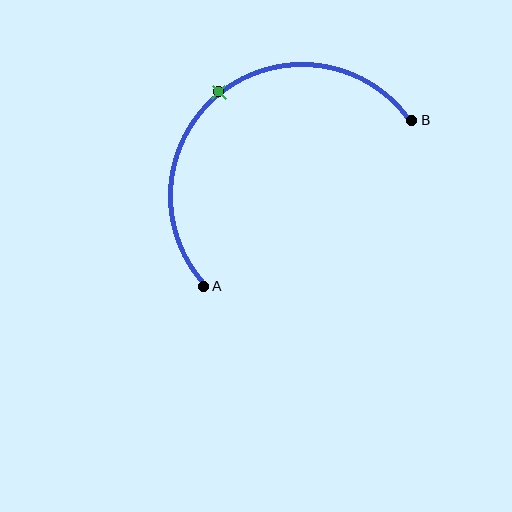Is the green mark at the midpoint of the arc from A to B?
Yes. The green mark lies on the arc at equal arc-length from both A and B — it is the arc midpoint.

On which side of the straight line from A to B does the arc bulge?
The arc bulges above and to the left of the straight line connecting A and B.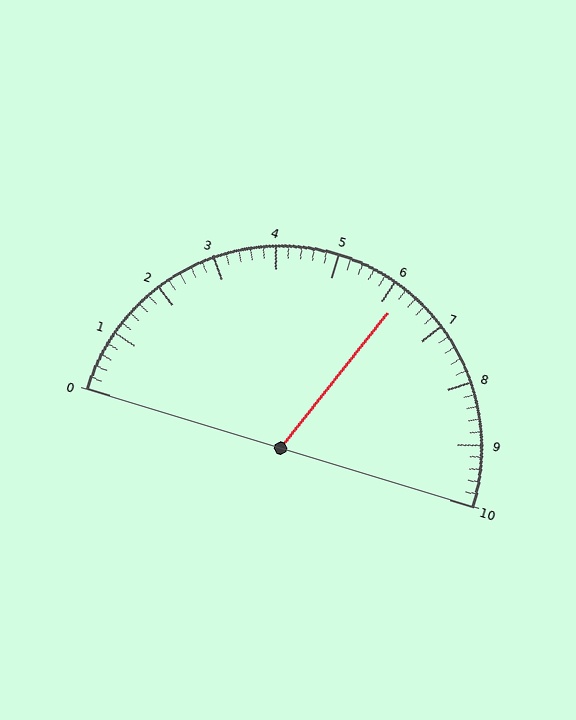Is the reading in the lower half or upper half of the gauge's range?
The reading is in the upper half of the range (0 to 10).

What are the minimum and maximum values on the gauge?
The gauge ranges from 0 to 10.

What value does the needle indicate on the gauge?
The needle indicates approximately 6.2.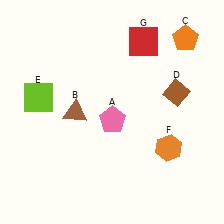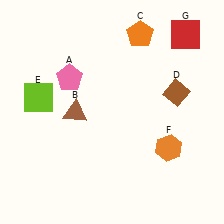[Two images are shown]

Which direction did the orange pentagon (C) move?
The orange pentagon (C) moved left.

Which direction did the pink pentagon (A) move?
The pink pentagon (A) moved left.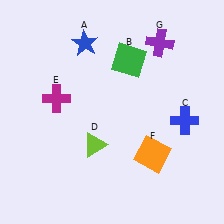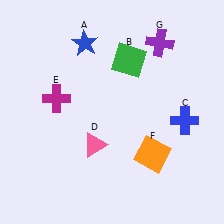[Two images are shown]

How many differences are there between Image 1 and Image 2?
There is 1 difference between the two images.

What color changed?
The triangle (D) changed from lime in Image 1 to pink in Image 2.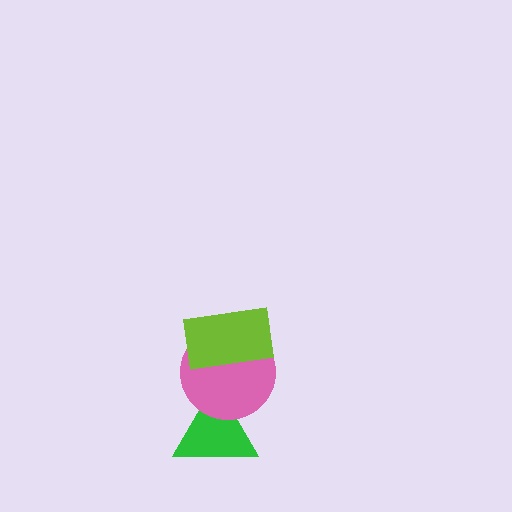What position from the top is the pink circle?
The pink circle is 2nd from the top.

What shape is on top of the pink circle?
The lime rectangle is on top of the pink circle.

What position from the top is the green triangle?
The green triangle is 3rd from the top.